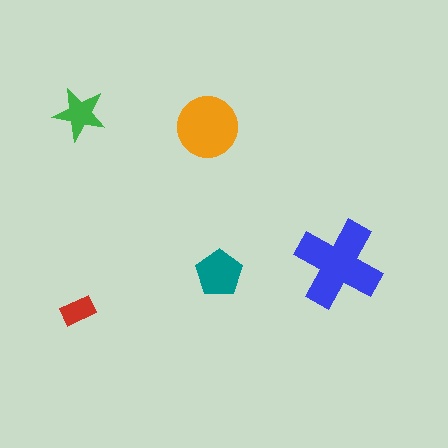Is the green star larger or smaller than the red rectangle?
Larger.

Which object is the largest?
The blue cross.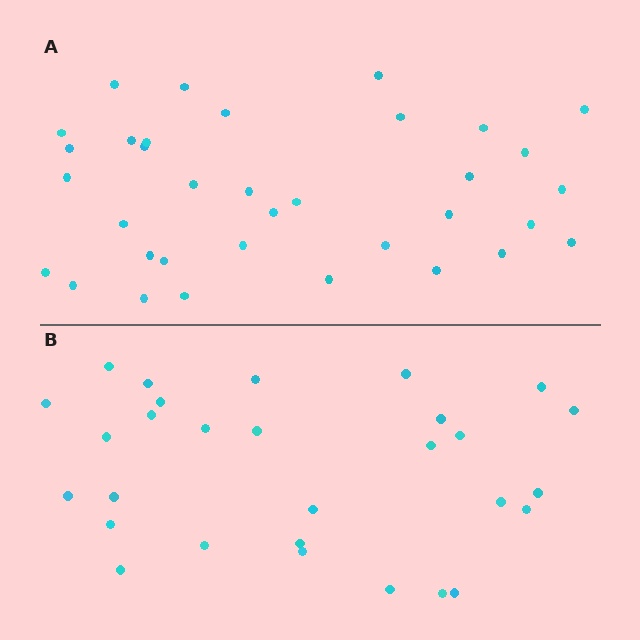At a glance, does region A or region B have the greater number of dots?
Region A (the top region) has more dots.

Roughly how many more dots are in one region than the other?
Region A has about 6 more dots than region B.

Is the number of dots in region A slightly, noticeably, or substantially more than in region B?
Region A has only slightly more — the two regions are fairly close. The ratio is roughly 1.2 to 1.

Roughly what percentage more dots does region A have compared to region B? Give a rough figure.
About 20% more.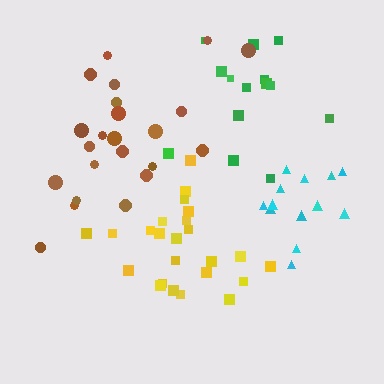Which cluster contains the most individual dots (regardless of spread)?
Yellow (24).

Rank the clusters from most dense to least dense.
cyan, yellow, brown, green.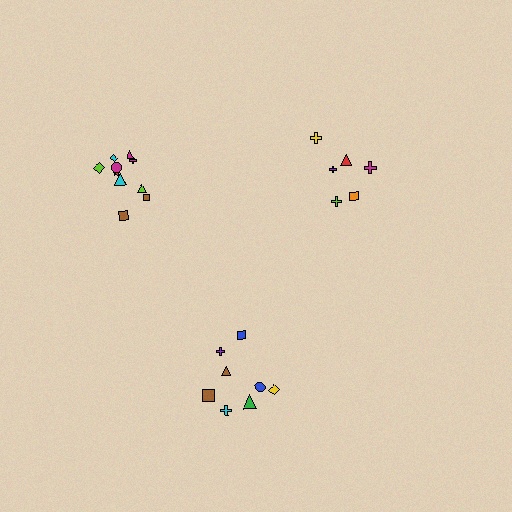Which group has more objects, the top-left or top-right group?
The top-left group.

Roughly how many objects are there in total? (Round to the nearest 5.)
Roughly 25 objects in total.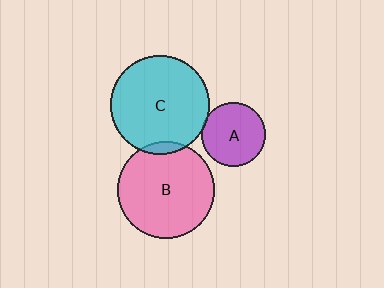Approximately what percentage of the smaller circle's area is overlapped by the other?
Approximately 5%.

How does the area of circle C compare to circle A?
Approximately 2.4 times.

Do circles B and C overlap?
Yes.